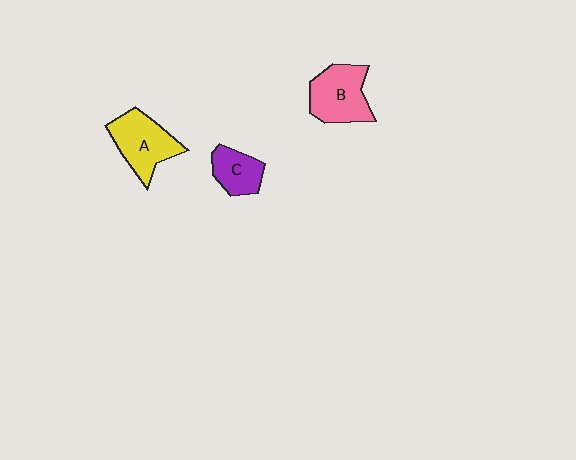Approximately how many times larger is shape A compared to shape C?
Approximately 1.5 times.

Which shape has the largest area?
Shape B (pink).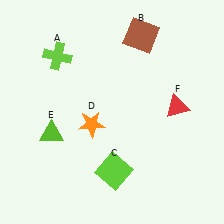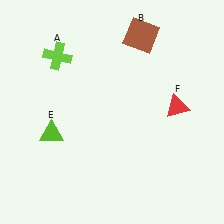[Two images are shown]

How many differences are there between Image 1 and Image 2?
There are 2 differences between the two images.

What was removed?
The lime square (C), the orange star (D) were removed in Image 2.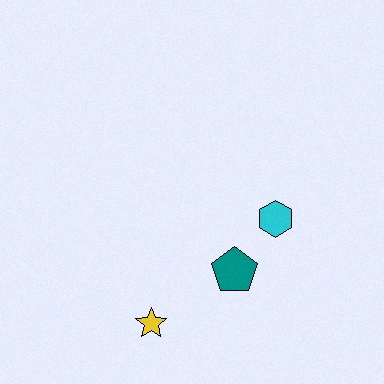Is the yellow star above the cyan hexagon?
No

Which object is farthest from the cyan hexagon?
The yellow star is farthest from the cyan hexagon.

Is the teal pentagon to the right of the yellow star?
Yes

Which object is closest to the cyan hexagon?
The teal pentagon is closest to the cyan hexagon.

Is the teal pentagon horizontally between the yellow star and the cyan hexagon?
Yes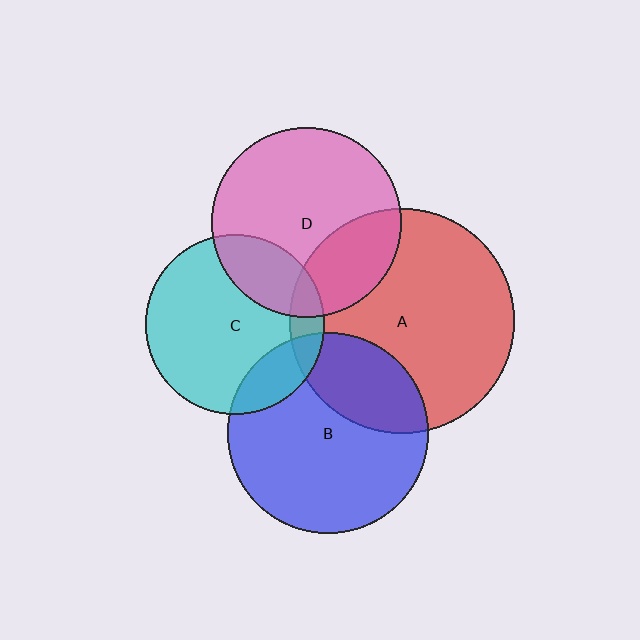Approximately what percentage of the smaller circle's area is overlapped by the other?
Approximately 25%.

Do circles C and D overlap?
Yes.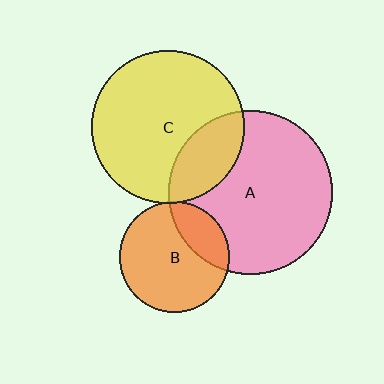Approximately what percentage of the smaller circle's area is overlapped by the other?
Approximately 25%.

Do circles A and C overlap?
Yes.